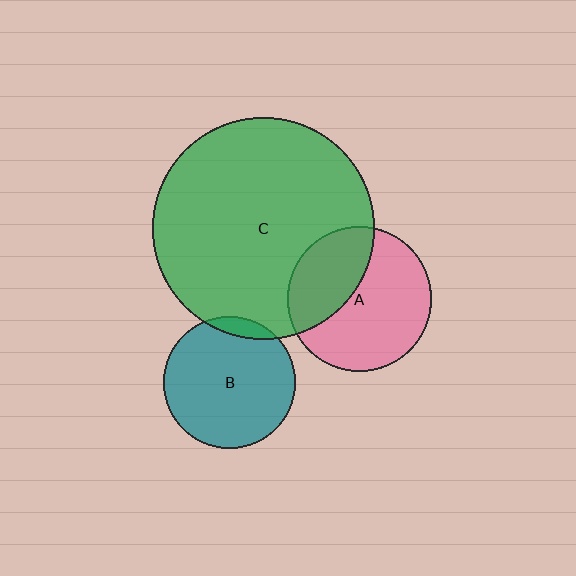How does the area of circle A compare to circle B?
Approximately 1.2 times.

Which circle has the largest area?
Circle C (green).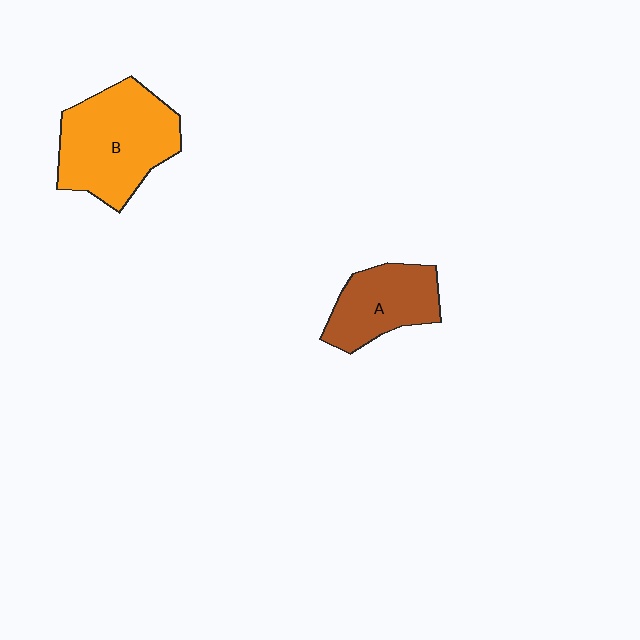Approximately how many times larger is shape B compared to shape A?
Approximately 1.5 times.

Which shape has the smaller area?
Shape A (brown).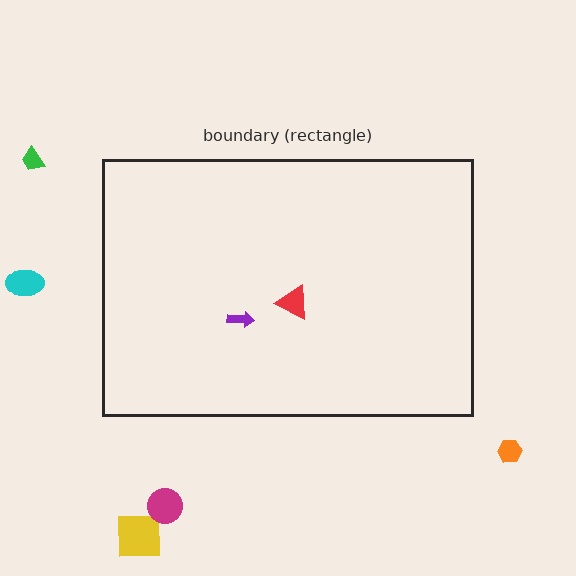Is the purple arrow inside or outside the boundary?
Inside.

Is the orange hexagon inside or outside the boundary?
Outside.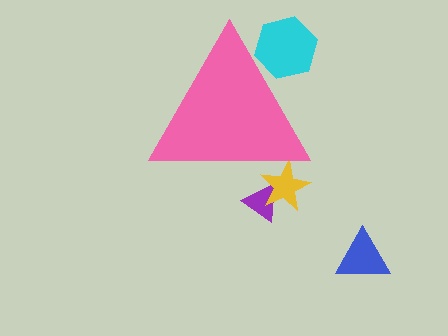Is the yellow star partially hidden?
Yes, the yellow star is partially hidden behind the pink triangle.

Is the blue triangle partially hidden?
No, the blue triangle is fully visible.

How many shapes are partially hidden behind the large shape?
3 shapes are partially hidden.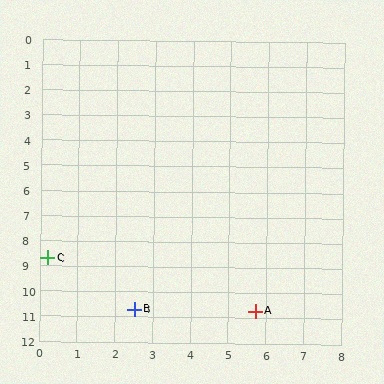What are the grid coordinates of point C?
Point C is at approximately (0.2, 8.7).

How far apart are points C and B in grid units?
Points C and B are about 3.0 grid units apart.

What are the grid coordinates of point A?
Point A is at approximately (5.7, 10.7).